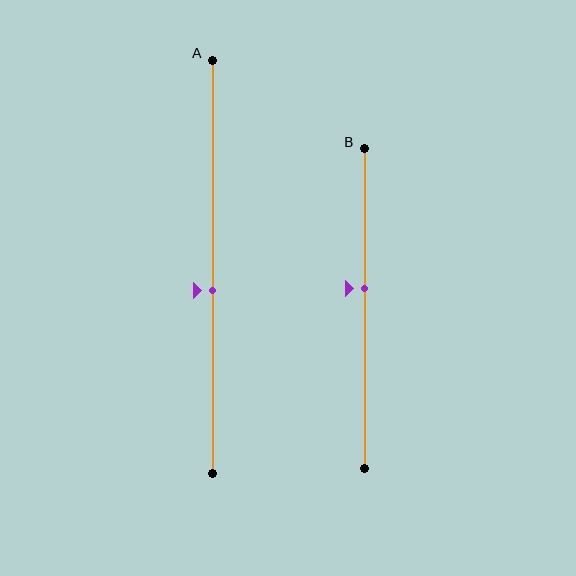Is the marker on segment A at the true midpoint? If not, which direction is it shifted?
No, the marker on segment A is shifted downward by about 6% of the segment length.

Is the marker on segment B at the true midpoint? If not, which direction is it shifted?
No, the marker on segment B is shifted upward by about 6% of the segment length.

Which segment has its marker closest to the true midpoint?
Segment A has its marker closest to the true midpoint.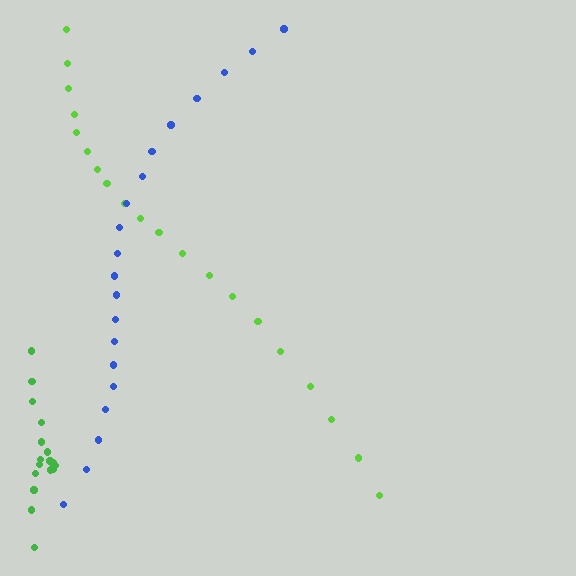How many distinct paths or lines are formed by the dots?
There are 3 distinct paths.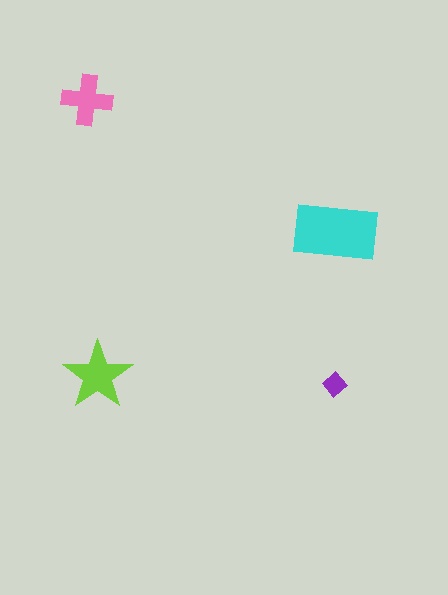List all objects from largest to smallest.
The cyan rectangle, the lime star, the pink cross, the purple diamond.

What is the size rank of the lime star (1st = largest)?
2nd.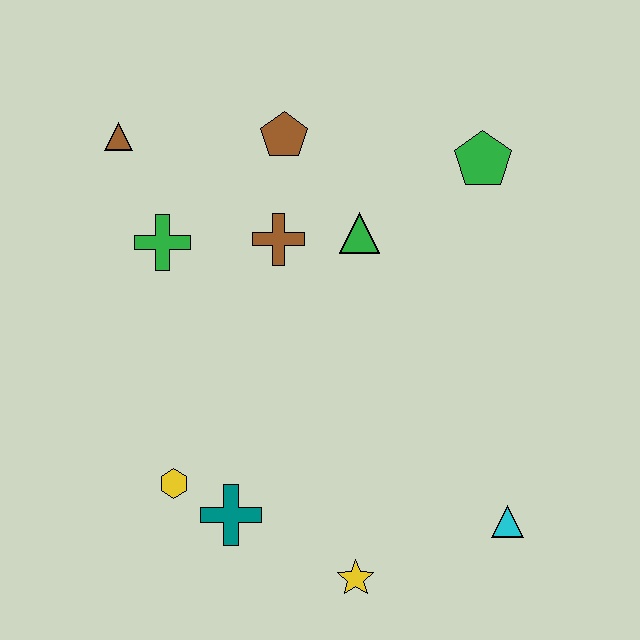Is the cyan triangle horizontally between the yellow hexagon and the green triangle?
No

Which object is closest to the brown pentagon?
The brown cross is closest to the brown pentagon.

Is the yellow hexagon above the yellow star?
Yes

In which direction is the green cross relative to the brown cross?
The green cross is to the left of the brown cross.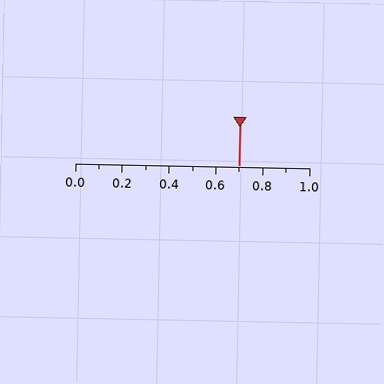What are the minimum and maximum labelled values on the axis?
The axis runs from 0.0 to 1.0.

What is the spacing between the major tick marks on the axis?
The major ticks are spaced 0.2 apart.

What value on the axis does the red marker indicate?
The marker indicates approximately 0.7.